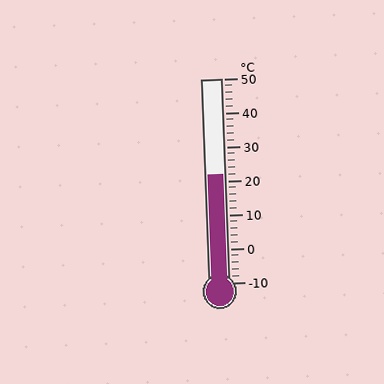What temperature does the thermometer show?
The thermometer shows approximately 22°C.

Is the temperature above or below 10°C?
The temperature is above 10°C.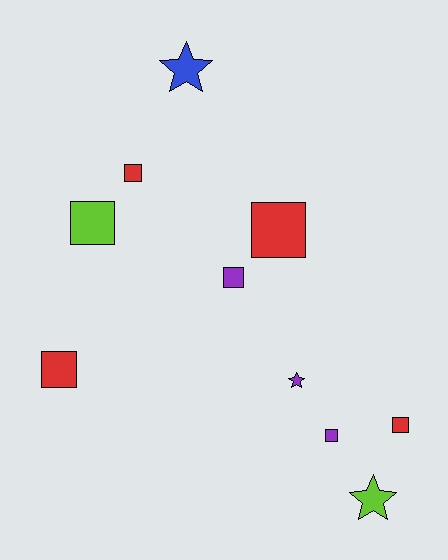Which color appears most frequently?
Red, with 4 objects.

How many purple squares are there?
There are 2 purple squares.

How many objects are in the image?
There are 10 objects.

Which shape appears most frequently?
Square, with 7 objects.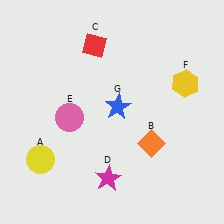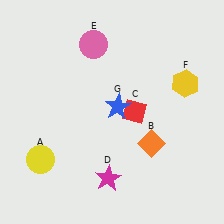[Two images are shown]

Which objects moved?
The objects that moved are: the red diamond (C), the pink circle (E).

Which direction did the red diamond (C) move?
The red diamond (C) moved down.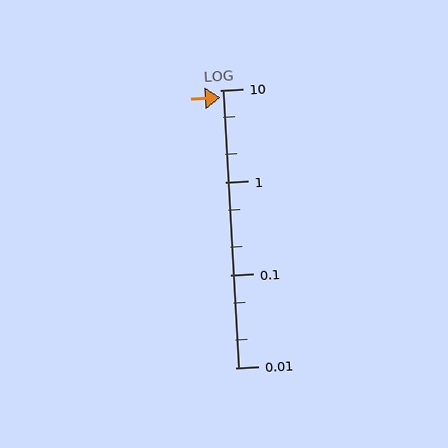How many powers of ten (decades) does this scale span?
The scale spans 3 decades, from 0.01 to 10.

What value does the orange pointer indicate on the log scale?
The pointer indicates approximately 8.3.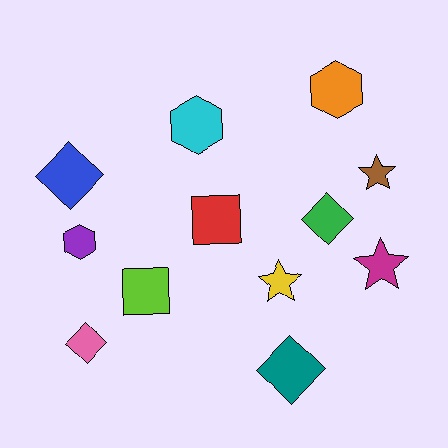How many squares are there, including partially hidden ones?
There are 2 squares.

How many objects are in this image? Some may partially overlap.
There are 12 objects.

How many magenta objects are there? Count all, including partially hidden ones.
There is 1 magenta object.